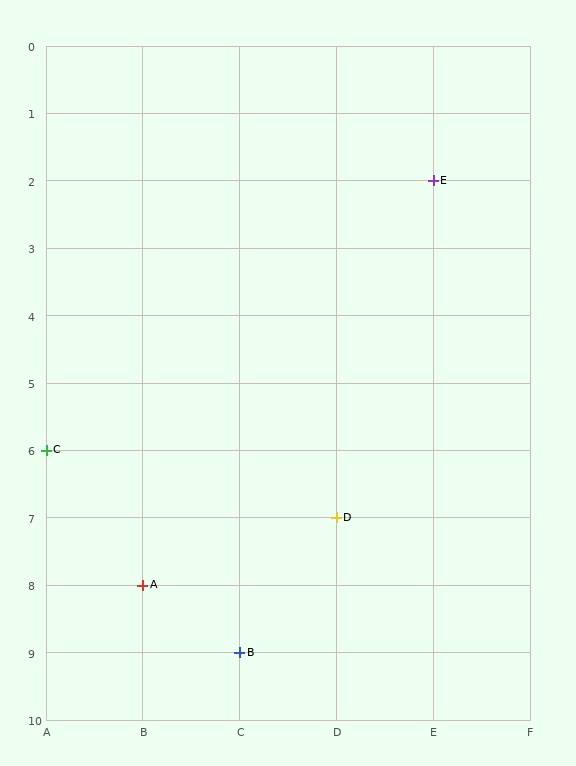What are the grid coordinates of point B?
Point B is at grid coordinates (C, 9).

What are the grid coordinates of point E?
Point E is at grid coordinates (E, 2).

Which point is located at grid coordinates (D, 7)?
Point D is at (D, 7).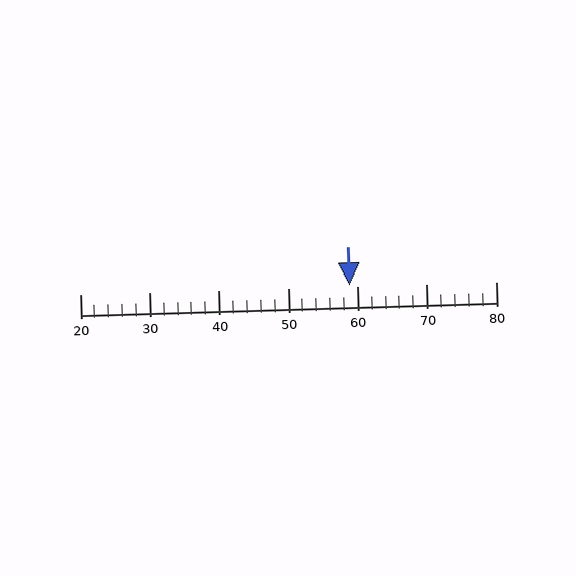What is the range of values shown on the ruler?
The ruler shows values from 20 to 80.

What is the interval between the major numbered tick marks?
The major tick marks are spaced 10 units apart.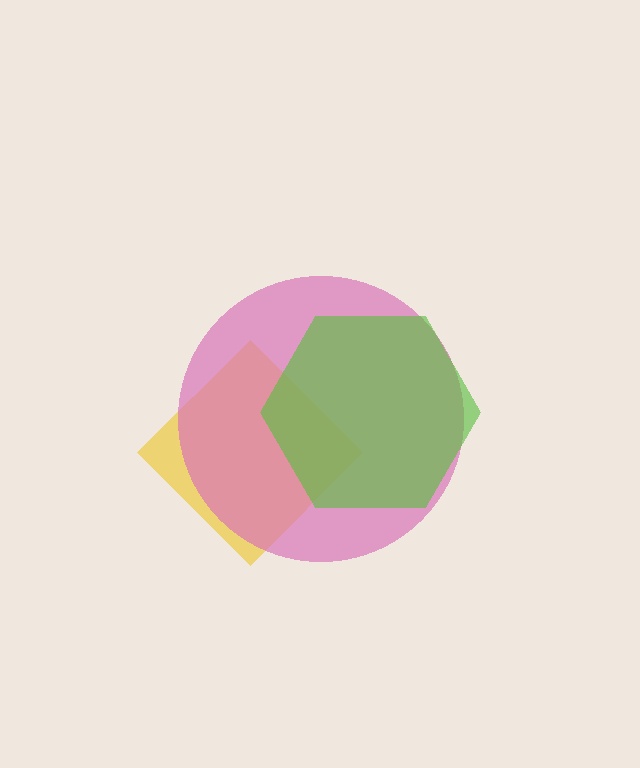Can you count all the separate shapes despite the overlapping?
Yes, there are 3 separate shapes.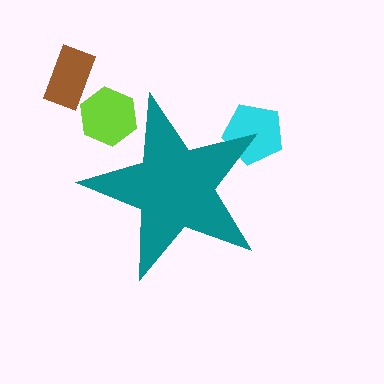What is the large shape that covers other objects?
A teal star.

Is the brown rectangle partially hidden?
No, the brown rectangle is fully visible.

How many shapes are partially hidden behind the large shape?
2 shapes are partially hidden.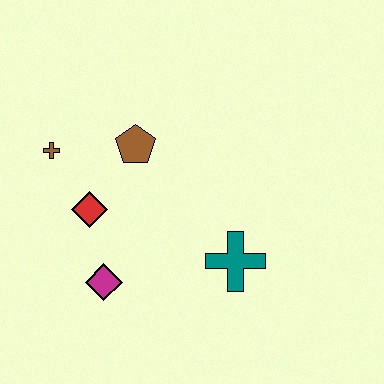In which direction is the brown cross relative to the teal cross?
The brown cross is to the left of the teal cross.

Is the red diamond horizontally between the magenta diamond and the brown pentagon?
No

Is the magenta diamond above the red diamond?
No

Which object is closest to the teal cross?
The magenta diamond is closest to the teal cross.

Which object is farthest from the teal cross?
The brown cross is farthest from the teal cross.